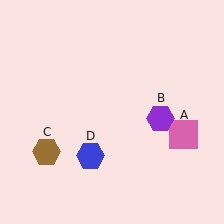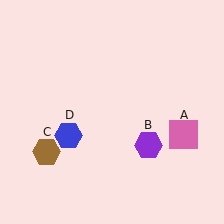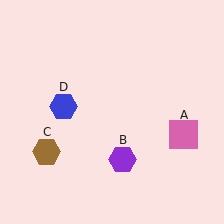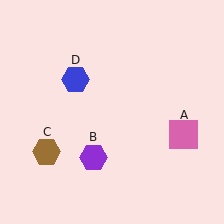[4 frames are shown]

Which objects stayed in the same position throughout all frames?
Pink square (object A) and brown hexagon (object C) remained stationary.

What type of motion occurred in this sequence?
The purple hexagon (object B), blue hexagon (object D) rotated clockwise around the center of the scene.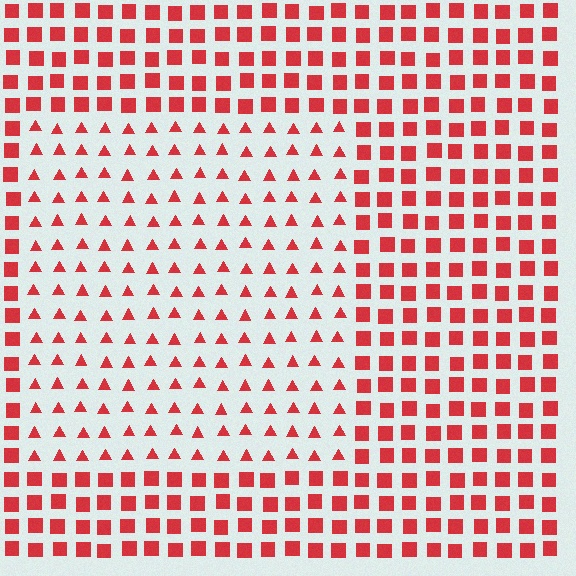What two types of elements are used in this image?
The image uses triangles inside the rectangle region and squares outside it.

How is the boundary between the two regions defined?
The boundary is defined by a change in element shape: triangles inside vs. squares outside. All elements share the same color and spacing.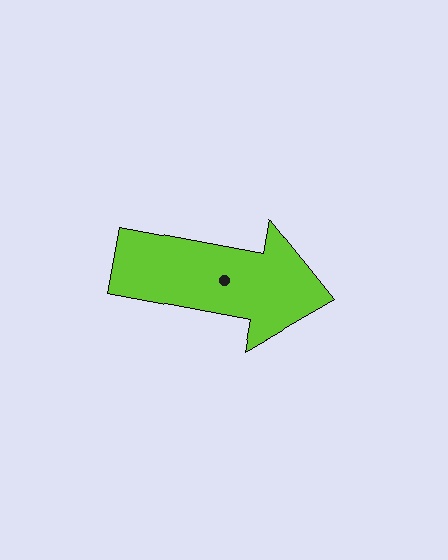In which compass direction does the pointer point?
East.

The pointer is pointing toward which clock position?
Roughly 3 o'clock.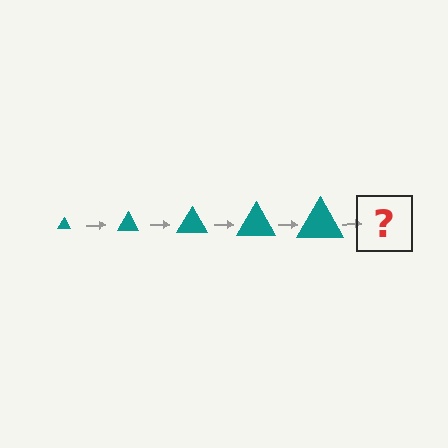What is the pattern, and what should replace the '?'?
The pattern is that the triangle gets progressively larger each step. The '?' should be a teal triangle, larger than the previous one.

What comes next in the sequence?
The next element should be a teal triangle, larger than the previous one.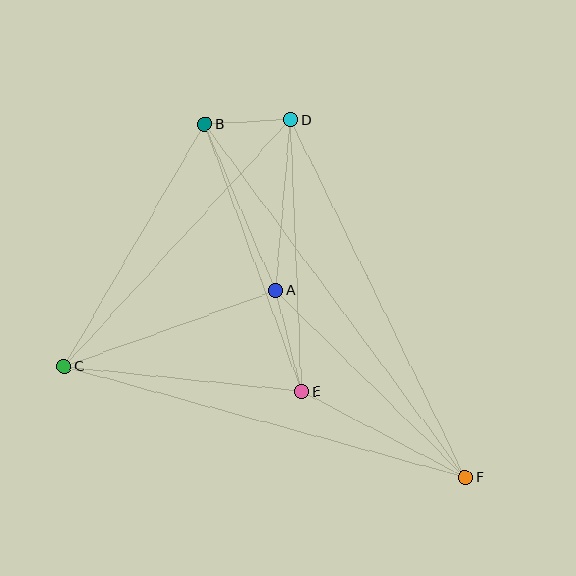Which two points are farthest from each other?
Points B and F are farthest from each other.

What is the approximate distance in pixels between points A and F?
The distance between A and F is approximately 266 pixels.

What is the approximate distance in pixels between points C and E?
The distance between C and E is approximately 239 pixels.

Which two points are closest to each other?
Points B and D are closest to each other.